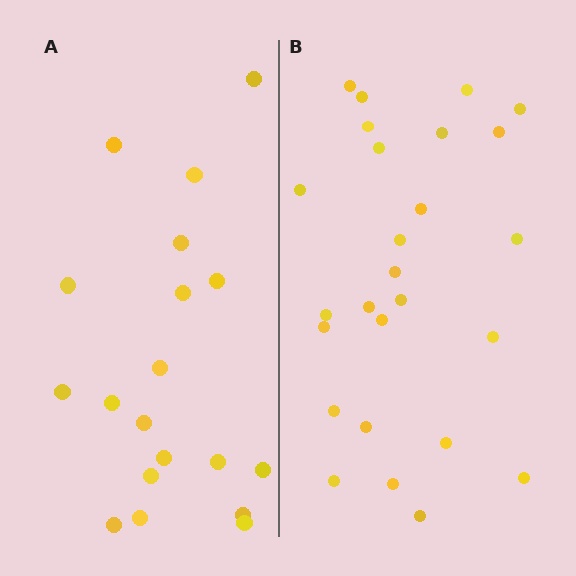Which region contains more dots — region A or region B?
Region B (the right region) has more dots.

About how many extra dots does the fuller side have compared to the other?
Region B has roughly 8 or so more dots than region A.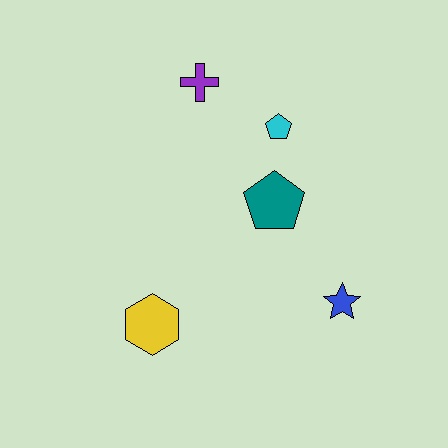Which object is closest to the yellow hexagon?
The teal pentagon is closest to the yellow hexagon.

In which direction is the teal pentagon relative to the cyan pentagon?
The teal pentagon is below the cyan pentagon.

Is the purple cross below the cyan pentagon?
No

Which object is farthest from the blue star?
The purple cross is farthest from the blue star.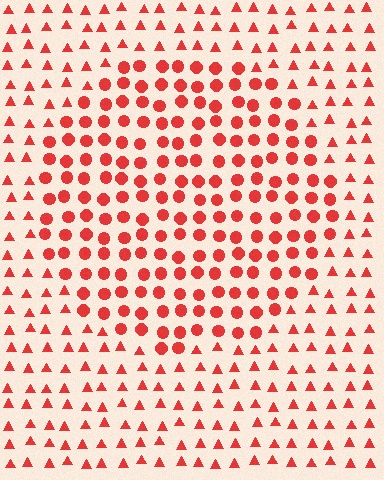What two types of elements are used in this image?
The image uses circles inside the circle region and triangles outside it.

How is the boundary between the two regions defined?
The boundary is defined by a change in element shape: circles inside vs. triangles outside. All elements share the same color and spacing.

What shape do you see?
I see a circle.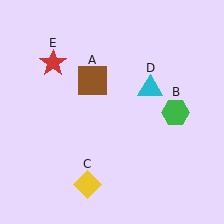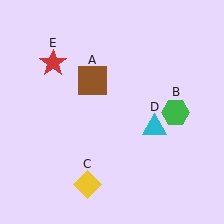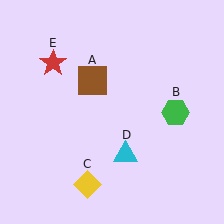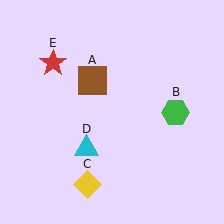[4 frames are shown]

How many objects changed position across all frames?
1 object changed position: cyan triangle (object D).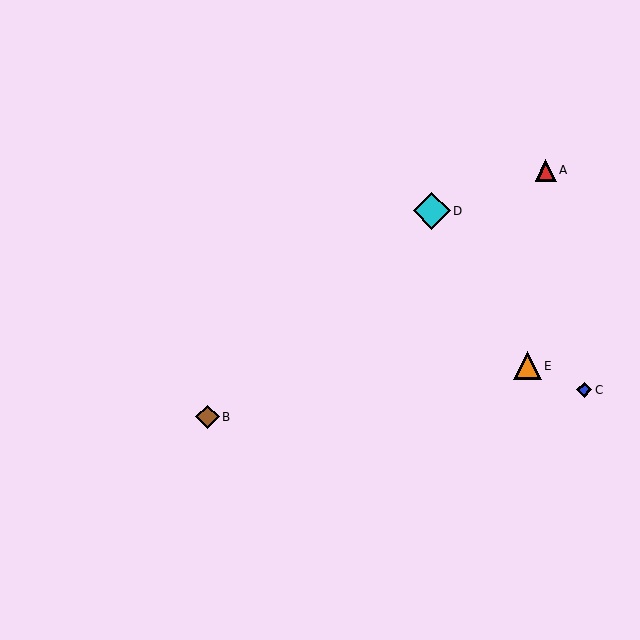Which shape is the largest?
The cyan diamond (labeled D) is the largest.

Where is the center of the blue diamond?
The center of the blue diamond is at (584, 390).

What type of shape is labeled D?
Shape D is a cyan diamond.